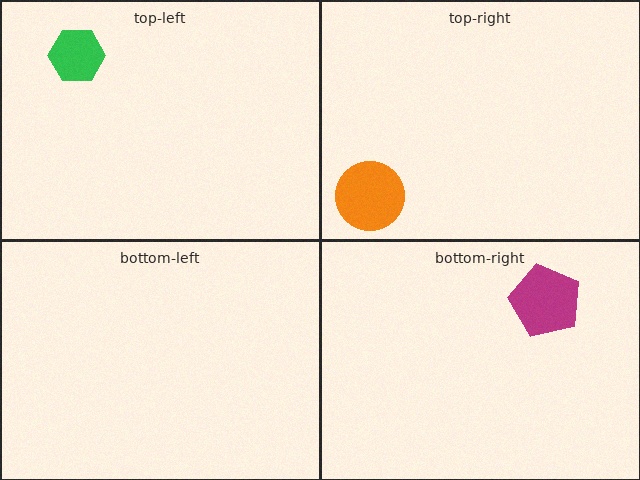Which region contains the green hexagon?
The top-left region.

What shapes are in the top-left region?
The green hexagon.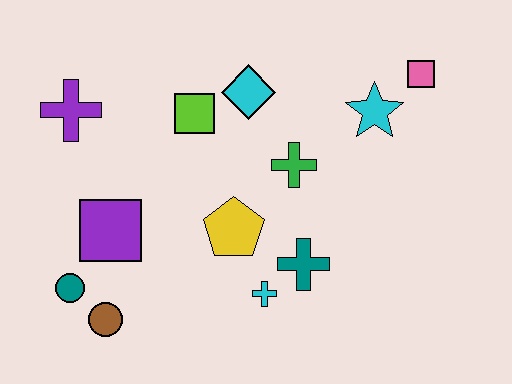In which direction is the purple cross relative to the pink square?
The purple cross is to the left of the pink square.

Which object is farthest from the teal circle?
The pink square is farthest from the teal circle.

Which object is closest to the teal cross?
The cyan cross is closest to the teal cross.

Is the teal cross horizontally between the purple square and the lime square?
No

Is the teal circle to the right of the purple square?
No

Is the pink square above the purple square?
Yes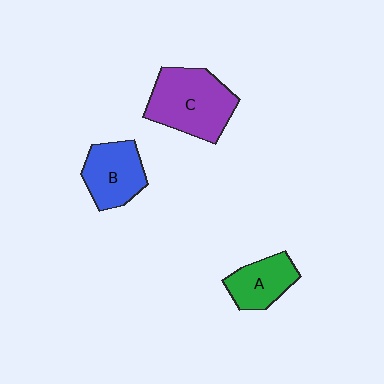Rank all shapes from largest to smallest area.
From largest to smallest: C (purple), B (blue), A (green).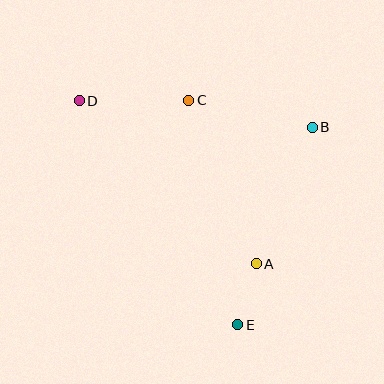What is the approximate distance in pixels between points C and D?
The distance between C and D is approximately 110 pixels.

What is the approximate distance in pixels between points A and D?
The distance between A and D is approximately 241 pixels.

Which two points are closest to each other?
Points A and E are closest to each other.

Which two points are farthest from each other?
Points D and E are farthest from each other.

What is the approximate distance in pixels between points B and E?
The distance between B and E is approximately 211 pixels.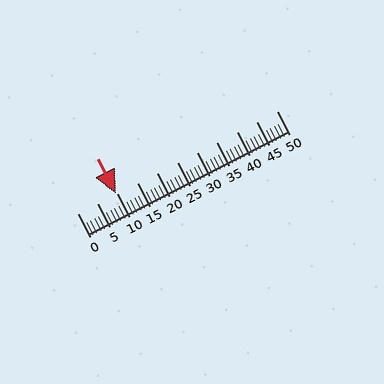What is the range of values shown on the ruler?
The ruler shows values from 0 to 50.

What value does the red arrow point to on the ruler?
The red arrow points to approximately 10.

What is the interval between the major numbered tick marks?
The major tick marks are spaced 5 units apart.